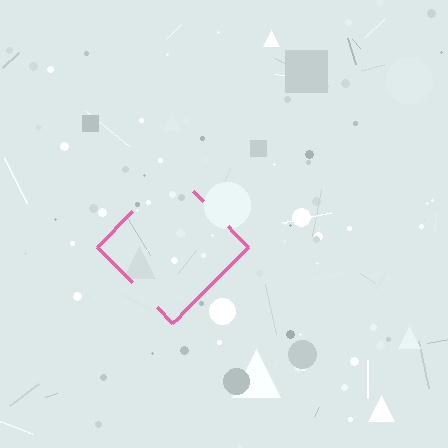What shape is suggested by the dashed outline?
The dashed outline suggests a diamond.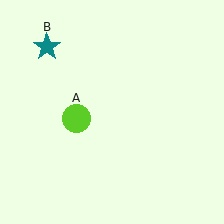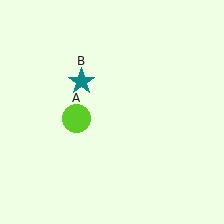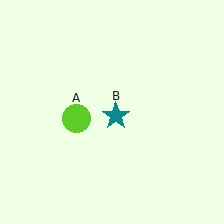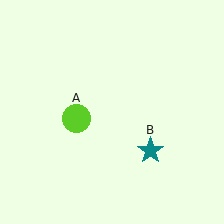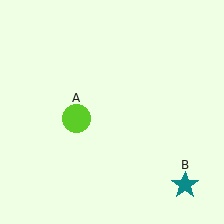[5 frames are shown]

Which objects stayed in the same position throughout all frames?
Lime circle (object A) remained stationary.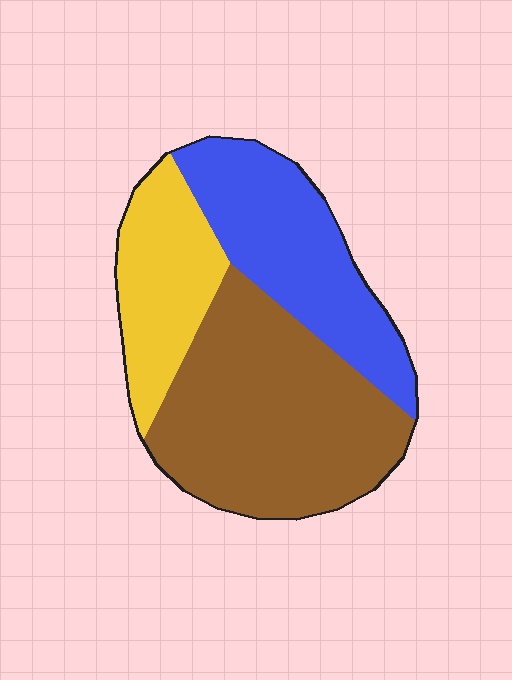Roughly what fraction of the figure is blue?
Blue covers 31% of the figure.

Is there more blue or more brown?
Brown.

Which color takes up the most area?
Brown, at roughly 50%.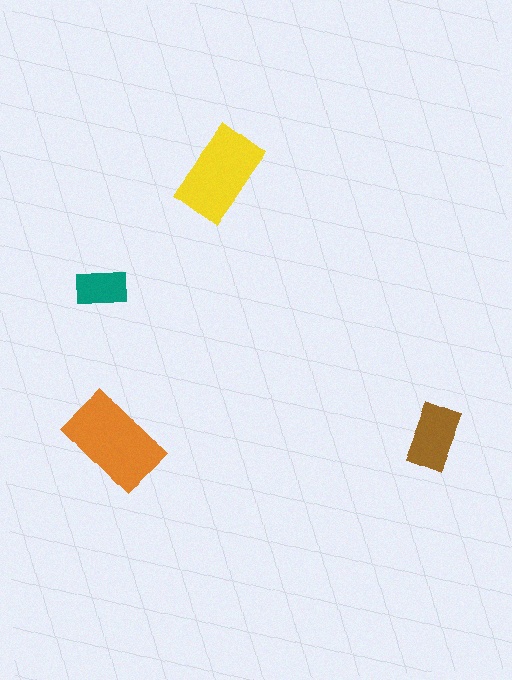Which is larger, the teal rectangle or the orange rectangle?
The orange one.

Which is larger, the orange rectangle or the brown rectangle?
The orange one.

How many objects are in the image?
There are 4 objects in the image.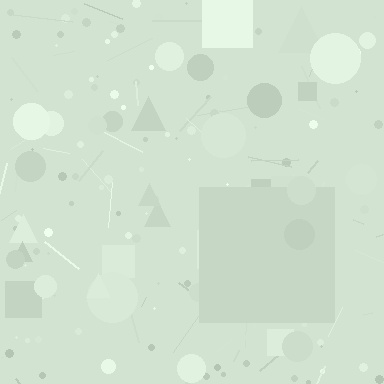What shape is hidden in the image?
A square is hidden in the image.